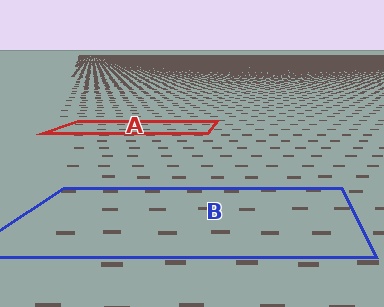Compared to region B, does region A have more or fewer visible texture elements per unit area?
Region A has more texture elements per unit area — they are packed more densely because it is farther away.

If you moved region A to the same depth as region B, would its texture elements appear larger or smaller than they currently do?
They would appear larger. At a closer depth, the same texture elements are projected at a bigger on-screen size.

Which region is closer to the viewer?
Region B is closer. The texture elements there are larger and more spread out.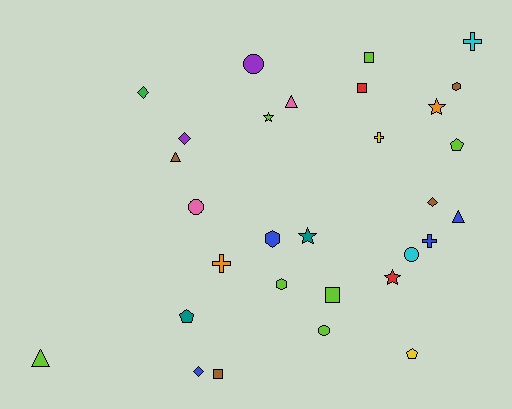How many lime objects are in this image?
There are 7 lime objects.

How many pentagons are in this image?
There are 3 pentagons.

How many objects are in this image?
There are 30 objects.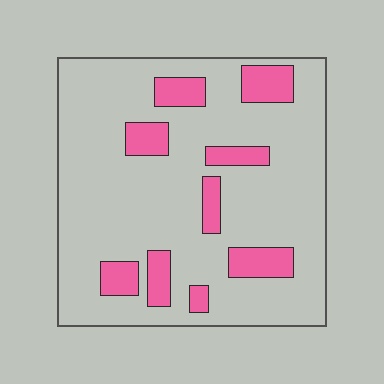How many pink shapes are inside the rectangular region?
9.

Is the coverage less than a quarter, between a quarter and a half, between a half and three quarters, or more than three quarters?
Less than a quarter.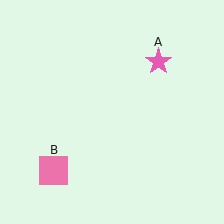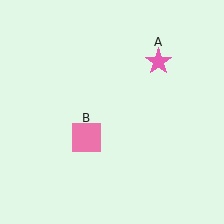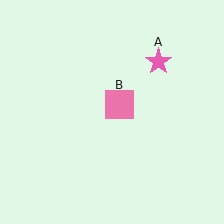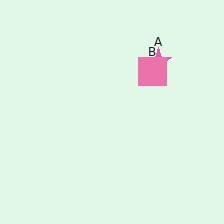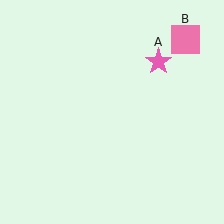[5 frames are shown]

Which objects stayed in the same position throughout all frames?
Pink star (object A) remained stationary.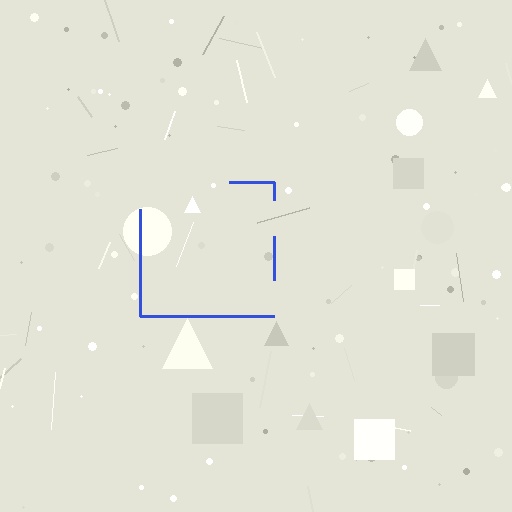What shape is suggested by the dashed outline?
The dashed outline suggests a square.